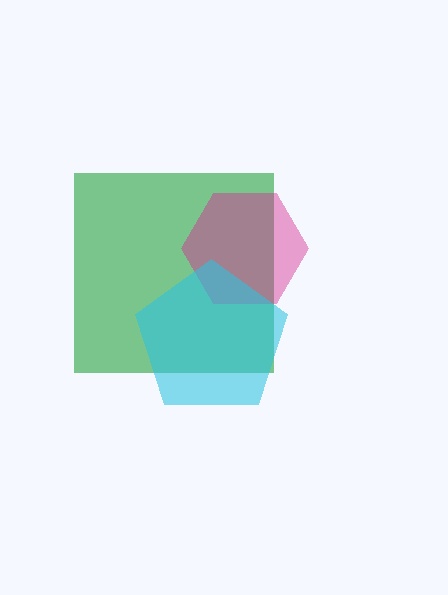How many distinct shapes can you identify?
There are 3 distinct shapes: a green square, a magenta hexagon, a cyan pentagon.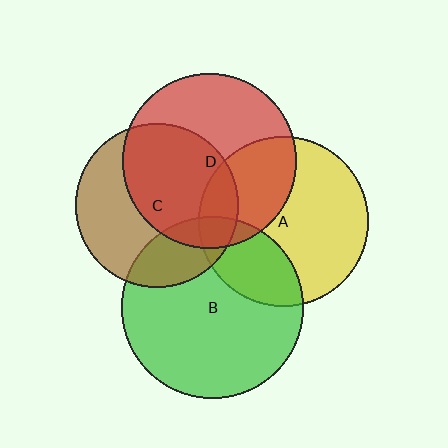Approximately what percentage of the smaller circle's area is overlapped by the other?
Approximately 10%.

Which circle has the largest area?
Circle B (green).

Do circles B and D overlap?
Yes.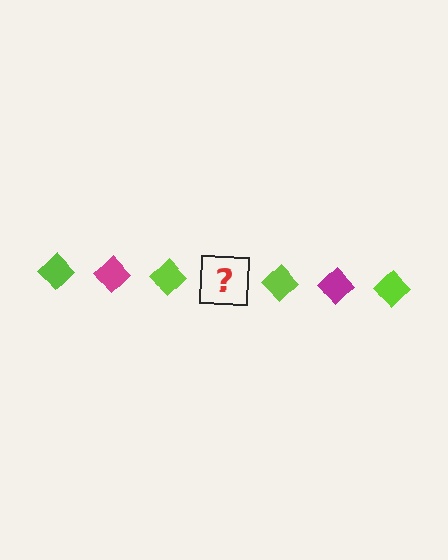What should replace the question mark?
The question mark should be replaced with a magenta diamond.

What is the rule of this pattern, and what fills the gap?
The rule is that the pattern cycles through lime, magenta diamonds. The gap should be filled with a magenta diamond.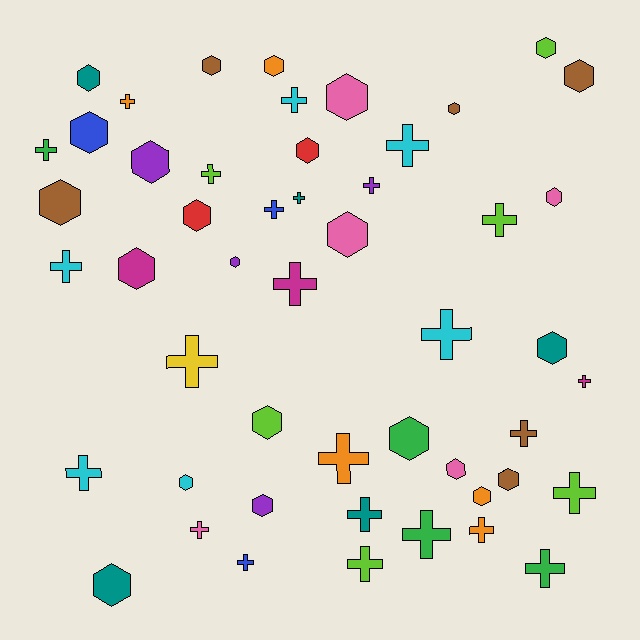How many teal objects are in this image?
There are 5 teal objects.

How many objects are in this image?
There are 50 objects.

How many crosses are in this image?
There are 25 crosses.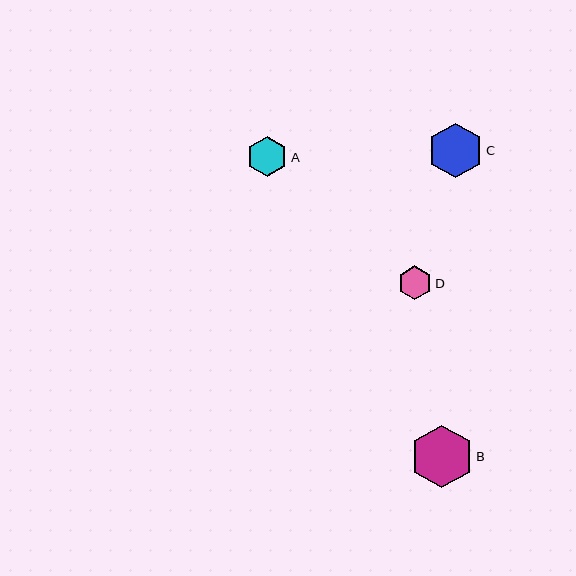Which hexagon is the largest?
Hexagon B is the largest with a size of approximately 63 pixels.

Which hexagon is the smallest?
Hexagon D is the smallest with a size of approximately 34 pixels.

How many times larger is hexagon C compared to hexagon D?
Hexagon C is approximately 1.6 times the size of hexagon D.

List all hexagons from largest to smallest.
From largest to smallest: B, C, A, D.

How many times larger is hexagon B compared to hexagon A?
Hexagon B is approximately 1.5 times the size of hexagon A.